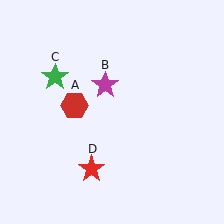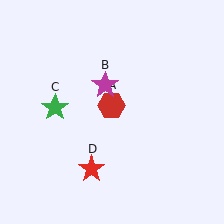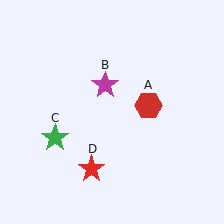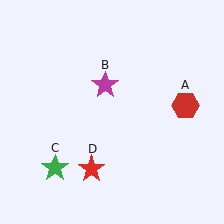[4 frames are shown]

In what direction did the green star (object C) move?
The green star (object C) moved down.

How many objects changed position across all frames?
2 objects changed position: red hexagon (object A), green star (object C).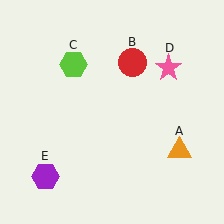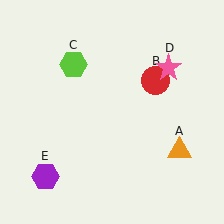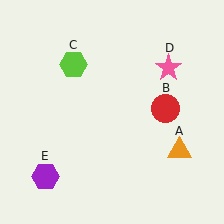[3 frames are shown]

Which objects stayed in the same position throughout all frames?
Orange triangle (object A) and lime hexagon (object C) and pink star (object D) and purple hexagon (object E) remained stationary.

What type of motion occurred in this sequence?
The red circle (object B) rotated clockwise around the center of the scene.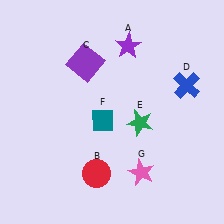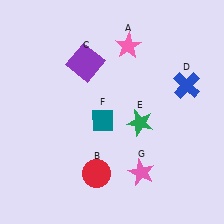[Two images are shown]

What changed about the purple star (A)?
In Image 1, A is purple. In Image 2, it changed to pink.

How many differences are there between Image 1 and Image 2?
There is 1 difference between the two images.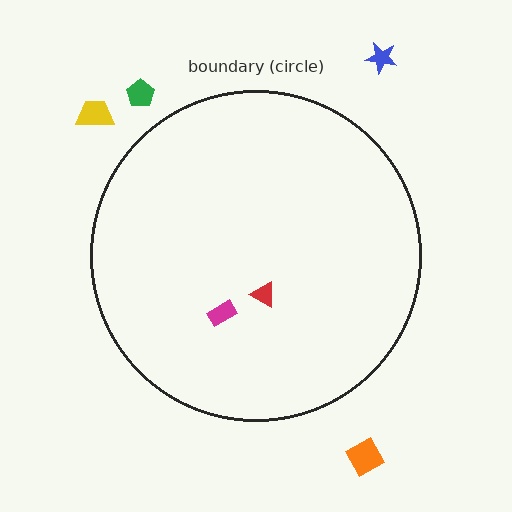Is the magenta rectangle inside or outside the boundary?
Inside.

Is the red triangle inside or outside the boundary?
Inside.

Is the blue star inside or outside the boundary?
Outside.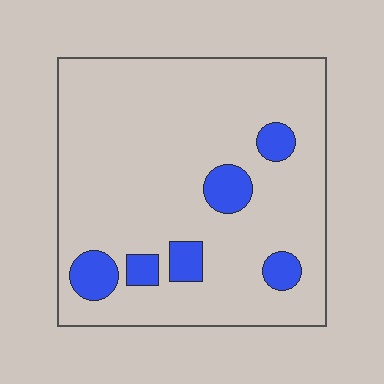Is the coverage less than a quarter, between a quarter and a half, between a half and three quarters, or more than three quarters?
Less than a quarter.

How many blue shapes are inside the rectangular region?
6.